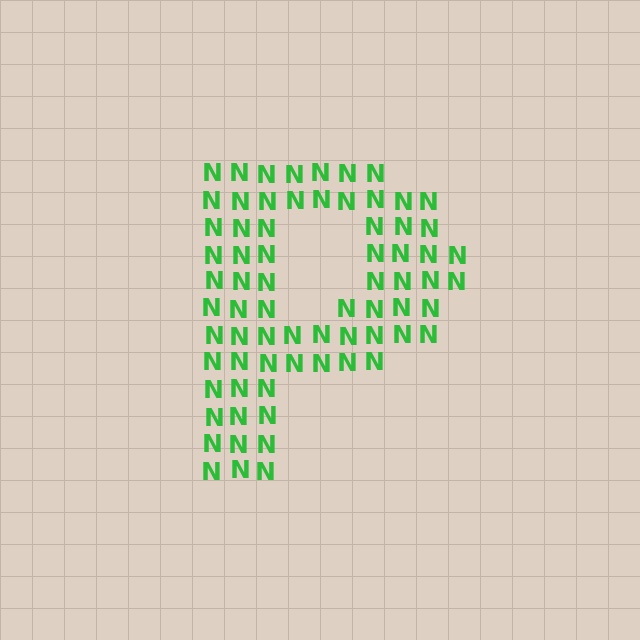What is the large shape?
The large shape is the letter P.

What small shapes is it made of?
It is made of small letter N's.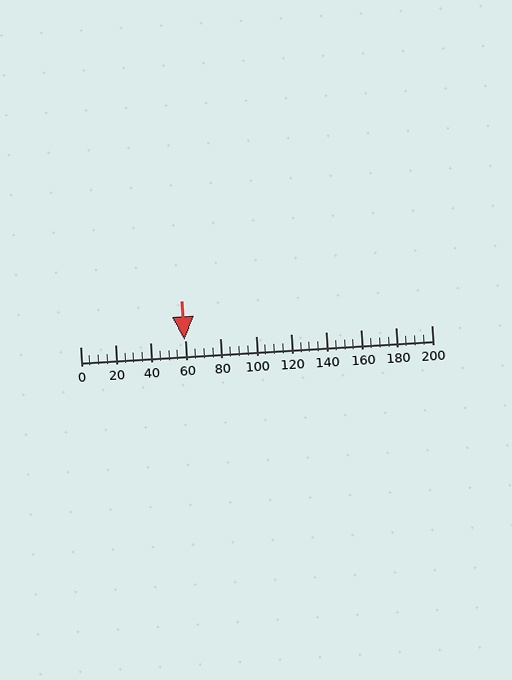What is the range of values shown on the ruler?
The ruler shows values from 0 to 200.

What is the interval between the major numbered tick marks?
The major tick marks are spaced 20 units apart.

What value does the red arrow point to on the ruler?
The red arrow points to approximately 59.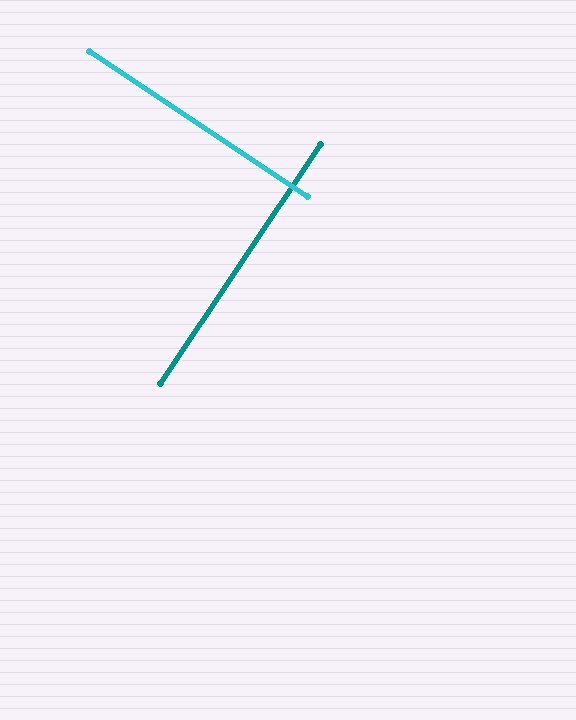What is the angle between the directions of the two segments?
Approximately 90 degrees.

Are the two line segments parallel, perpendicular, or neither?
Perpendicular — they meet at approximately 90°.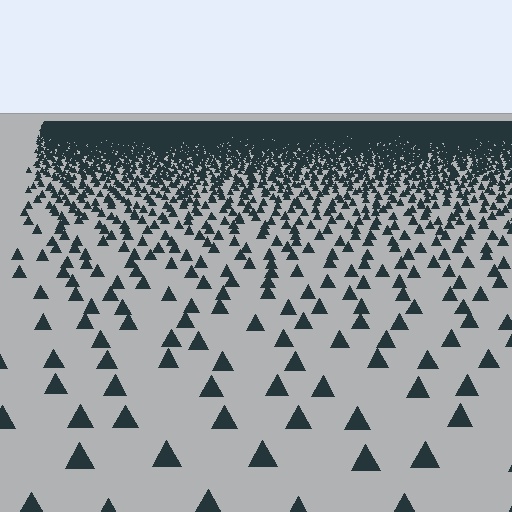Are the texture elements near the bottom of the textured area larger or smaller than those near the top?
Larger. Near the bottom, elements are closer to the viewer and appear at a bigger on-screen size.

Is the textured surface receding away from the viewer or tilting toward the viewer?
The surface is receding away from the viewer. Texture elements get smaller and denser toward the top.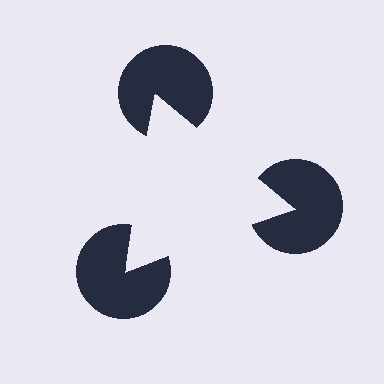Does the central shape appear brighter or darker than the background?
It typically appears slightly brighter than the background, even though no actual brightness change is drawn.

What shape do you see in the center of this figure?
An illusory triangle — its edges are inferred from the aligned wedge cuts in the pac-man discs, not physically drawn.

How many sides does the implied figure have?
3 sides.